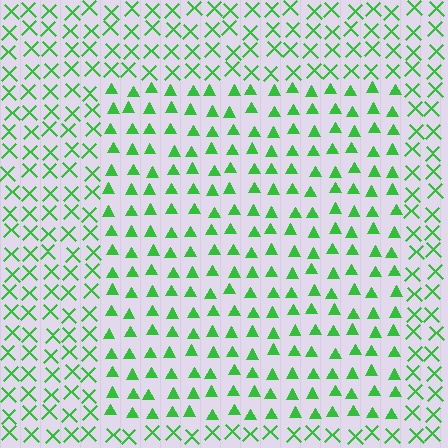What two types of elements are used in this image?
The image uses triangles inside the rectangle region and X marks outside it.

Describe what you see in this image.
The image is filled with small green elements arranged in a uniform grid. A rectangle-shaped region contains triangles, while the surrounding area contains X marks. The boundary is defined purely by the change in element shape.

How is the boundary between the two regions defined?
The boundary is defined by a change in element shape: triangles inside vs. X marks outside. All elements share the same color and spacing.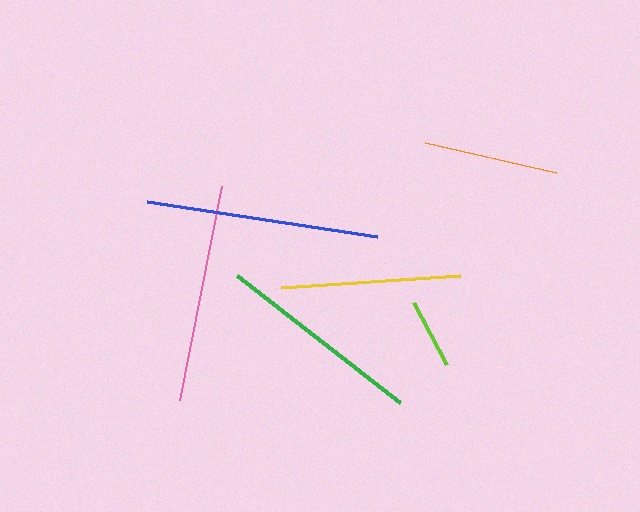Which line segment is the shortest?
The lime line is the shortest at approximately 70 pixels.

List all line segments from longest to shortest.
From longest to shortest: blue, pink, green, yellow, orange, lime.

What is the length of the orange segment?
The orange segment is approximately 134 pixels long.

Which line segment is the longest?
The blue line is the longest at approximately 232 pixels.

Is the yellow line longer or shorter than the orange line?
The yellow line is longer than the orange line.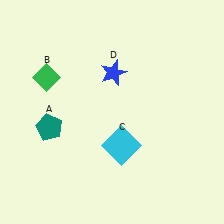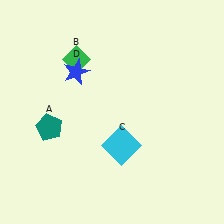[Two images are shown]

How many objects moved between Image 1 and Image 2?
2 objects moved between the two images.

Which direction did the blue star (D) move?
The blue star (D) moved left.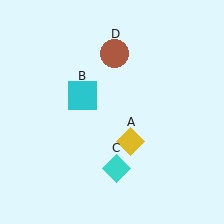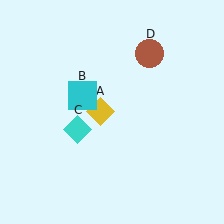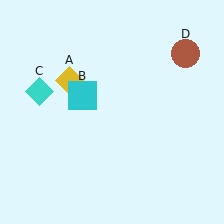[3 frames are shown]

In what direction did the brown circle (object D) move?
The brown circle (object D) moved right.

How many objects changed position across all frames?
3 objects changed position: yellow diamond (object A), cyan diamond (object C), brown circle (object D).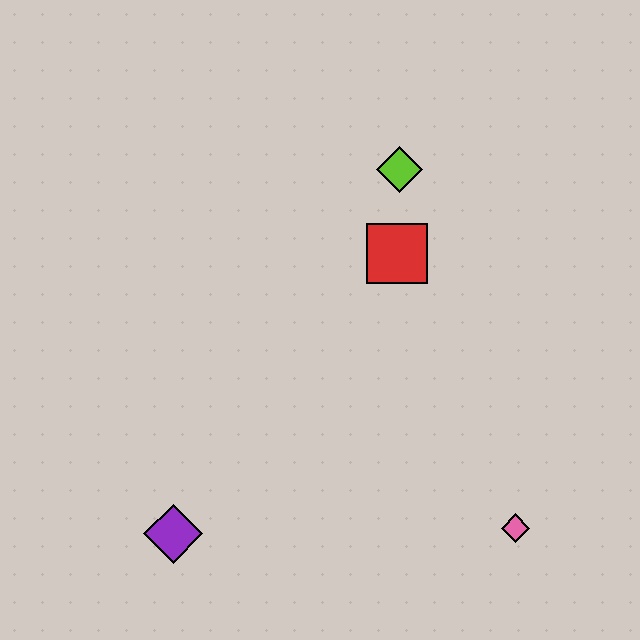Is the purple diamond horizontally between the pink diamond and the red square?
No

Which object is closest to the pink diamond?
The red square is closest to the pink diamond.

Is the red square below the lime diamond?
Yes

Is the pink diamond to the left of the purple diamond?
No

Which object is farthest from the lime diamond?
The purple diamond is farthest from the lime diamond.